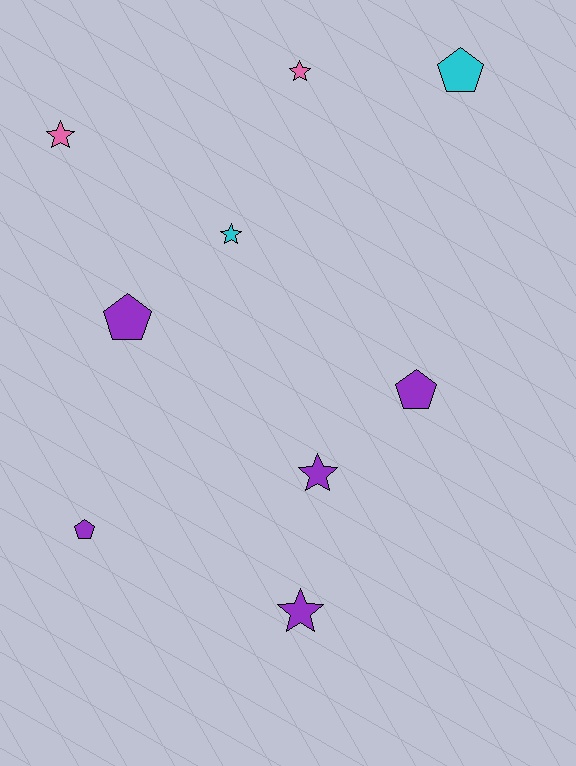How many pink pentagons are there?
There are no pink pentagons.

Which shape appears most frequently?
Star, with 5 objects.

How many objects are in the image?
There are 9 objects.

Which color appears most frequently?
Purple, with 5 objects.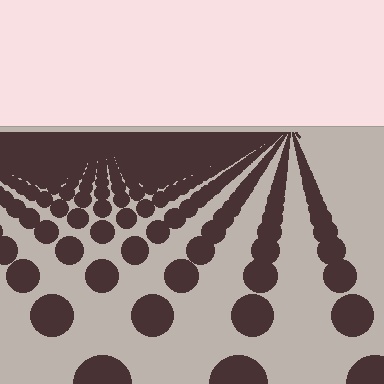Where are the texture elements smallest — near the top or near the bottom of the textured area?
Near the top.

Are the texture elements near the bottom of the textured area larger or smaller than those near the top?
Larger. Near the bottom, elements are closer to the viewer and appear at a bigger on-screen size.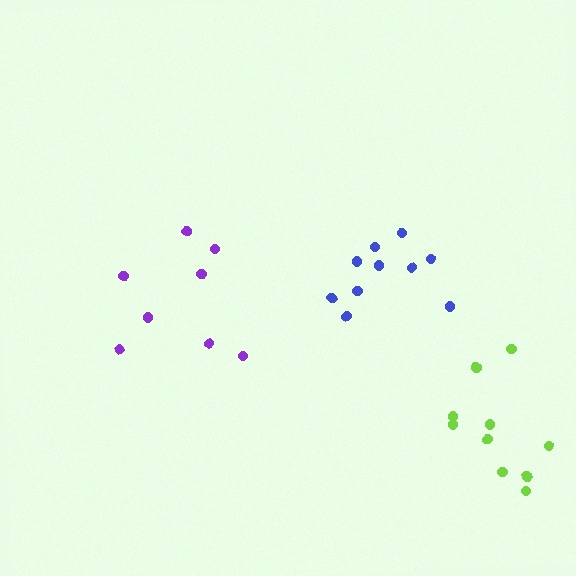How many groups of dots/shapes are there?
There are 3 groups.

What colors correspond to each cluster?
The clusters are colored: blue, lime, purple.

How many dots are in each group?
Group 1: 10 dots, Group 2: 10 dots, Group 3: 8 dots (28 total).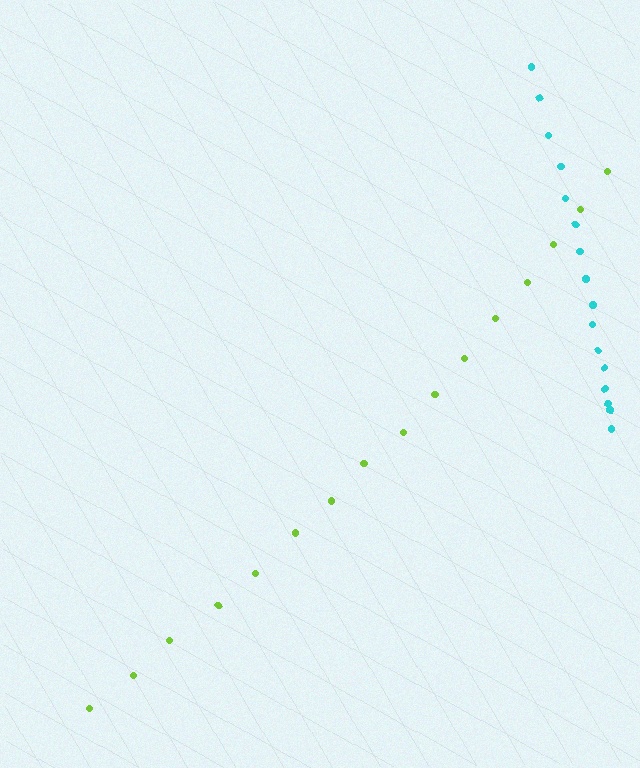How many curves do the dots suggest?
There are 2 distinct paths.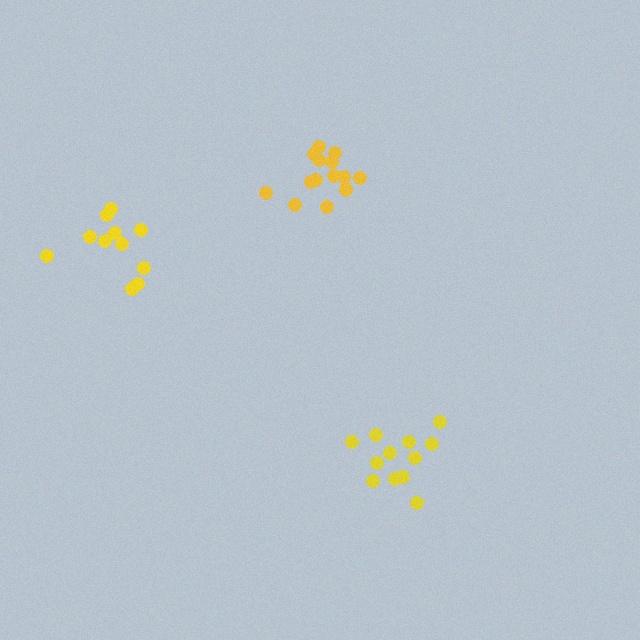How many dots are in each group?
Group 1: 14 dots, Group 2: 11 dots, Group 3: 12 dots (37 total).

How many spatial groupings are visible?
There are 3 spatial groupings.